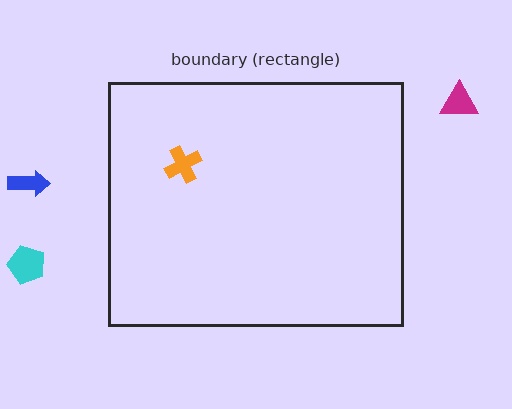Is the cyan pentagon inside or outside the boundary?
Outside.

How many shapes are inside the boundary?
1 inside, 3 outside.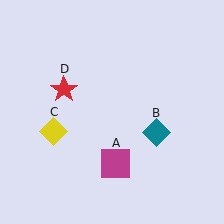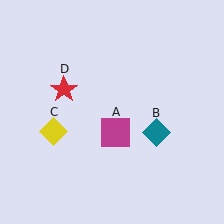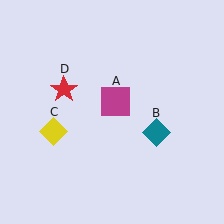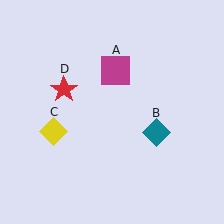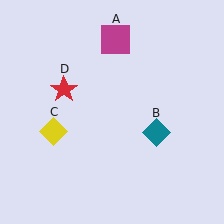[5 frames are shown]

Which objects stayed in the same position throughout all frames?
Teal diamond (object B) and yellow diamond (object C) and red star (object D) remained stationary.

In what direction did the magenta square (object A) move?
The magenta square (object A) moved up.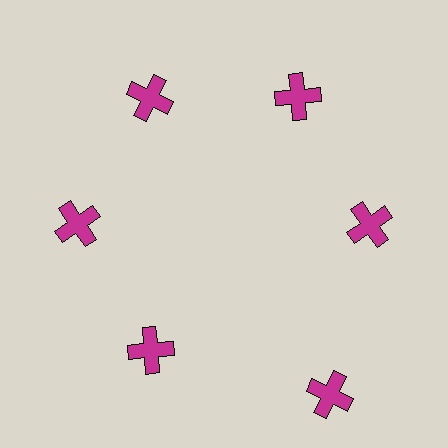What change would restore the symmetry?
The symmetry would be restored by moving it inward, back onto the ring so that all 6 crosses sit at equal angles and equal distance from the center.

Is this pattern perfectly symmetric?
No. The 6 magenta crosses are arranged in a ring, but one element near the 5 o'clock position is pushed outward from the center, breaking the 6-fold rotational symmetry.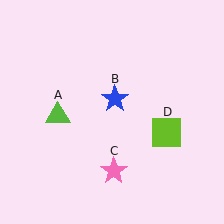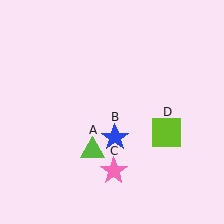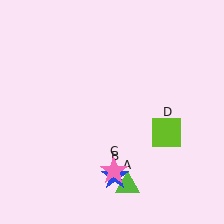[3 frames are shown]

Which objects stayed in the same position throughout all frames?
Pink star (object C) and lime square (object D) remained stationary.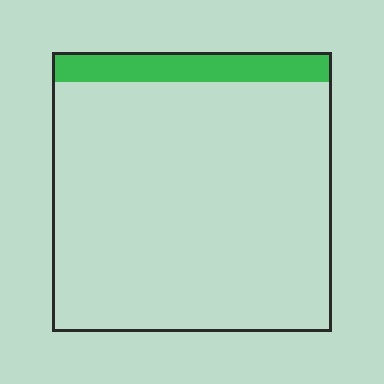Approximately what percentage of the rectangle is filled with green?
Approximately 10%.